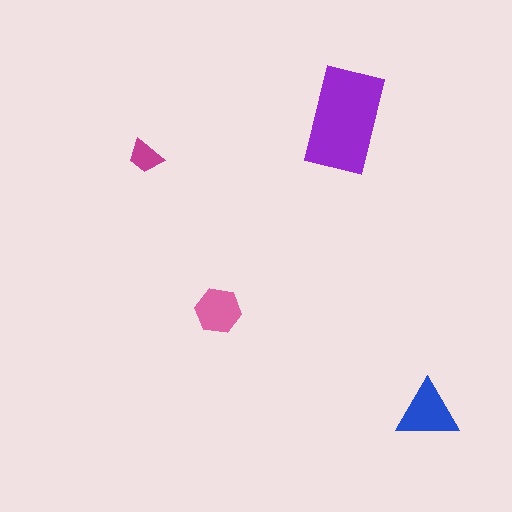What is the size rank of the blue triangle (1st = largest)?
2nd.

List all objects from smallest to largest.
The magenta trapezoid, the pink hexagon, the blue triangle, the purple rectangle.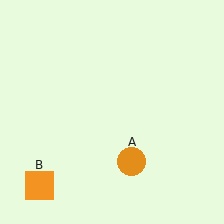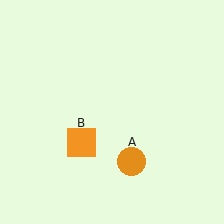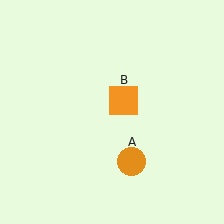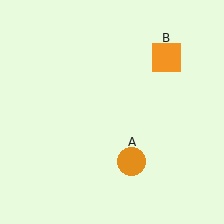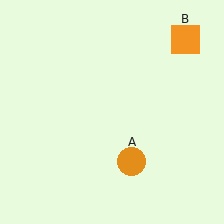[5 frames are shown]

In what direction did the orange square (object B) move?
The orange square (object B) moved up and to the right.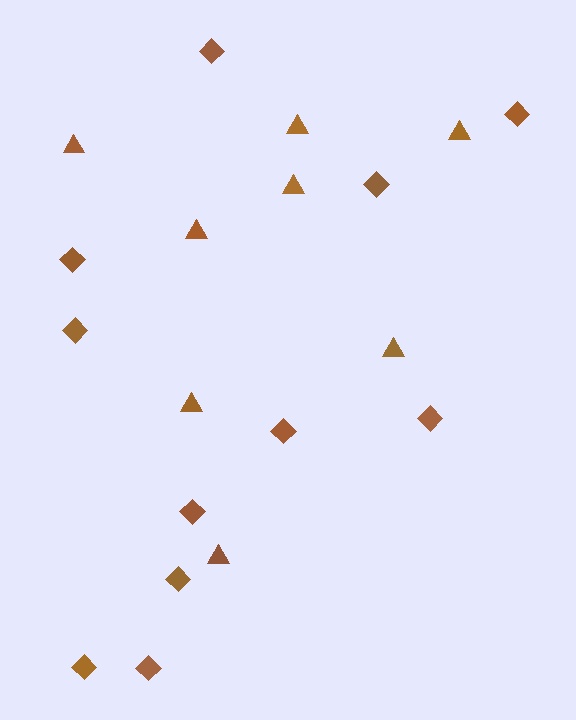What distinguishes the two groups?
There are 2 groups: one group of triangles (8) and one group of diamonds (11).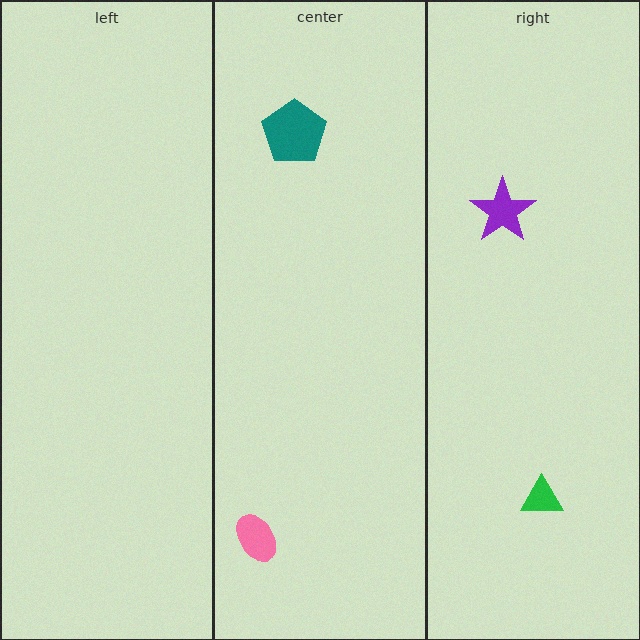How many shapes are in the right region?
2.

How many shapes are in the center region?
2.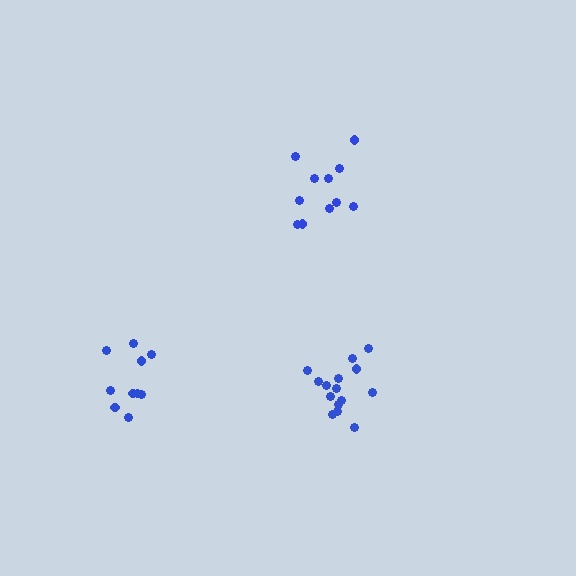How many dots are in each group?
Group 1: 10 dots, Group 2: 15 dots, Group 3: 11 dots (36 total).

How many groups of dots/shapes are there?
There are 3 groups.